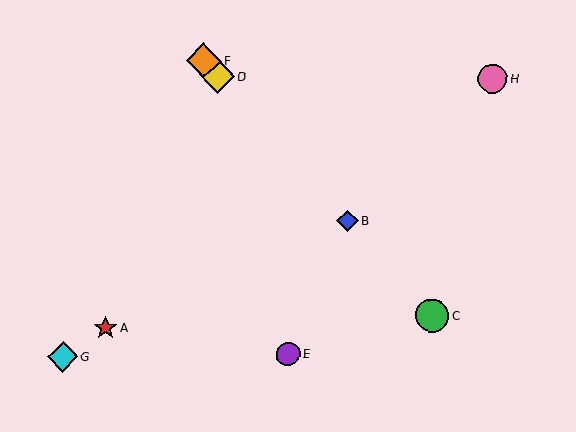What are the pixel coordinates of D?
Object D is at (218, 77).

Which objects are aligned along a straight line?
Objects B, C, D, F are aligned along a straight line.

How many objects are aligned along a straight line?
4 objects (B, C, D, F) are aligned along a straight line.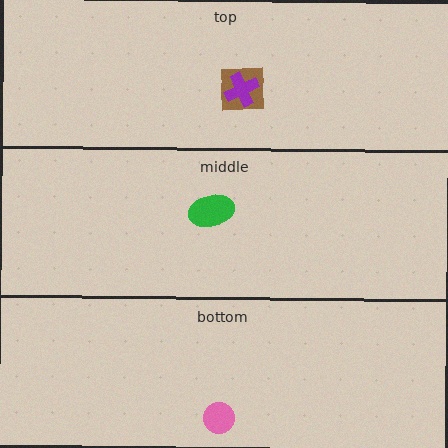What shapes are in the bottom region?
The pink circle.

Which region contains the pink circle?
The bottom region.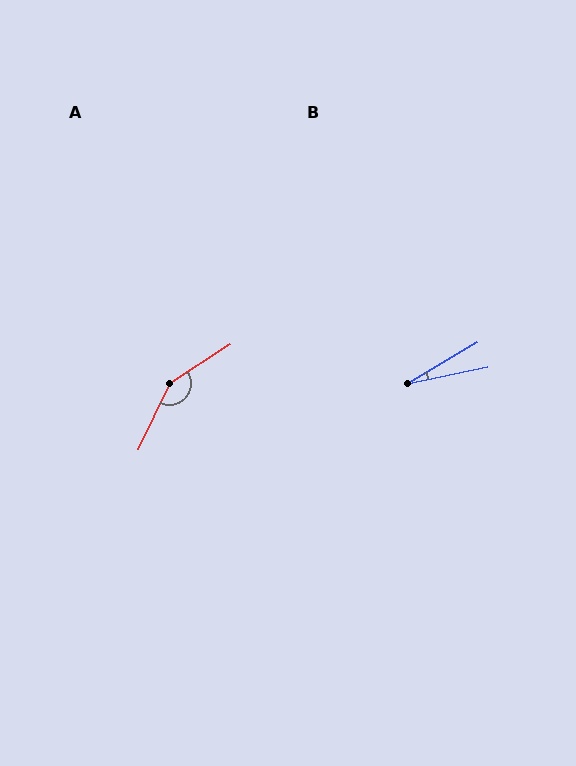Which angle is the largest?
A, at approximately 148 degrees.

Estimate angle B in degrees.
Approximately 19 degrees.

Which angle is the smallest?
B, at approximately 19 degrees.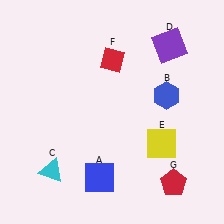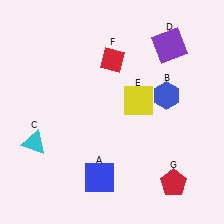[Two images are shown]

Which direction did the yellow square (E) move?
The yellow square (E) moved up.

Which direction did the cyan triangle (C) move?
The cyan triangle (C) moved up.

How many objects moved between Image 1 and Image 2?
2 objects moved between the two images.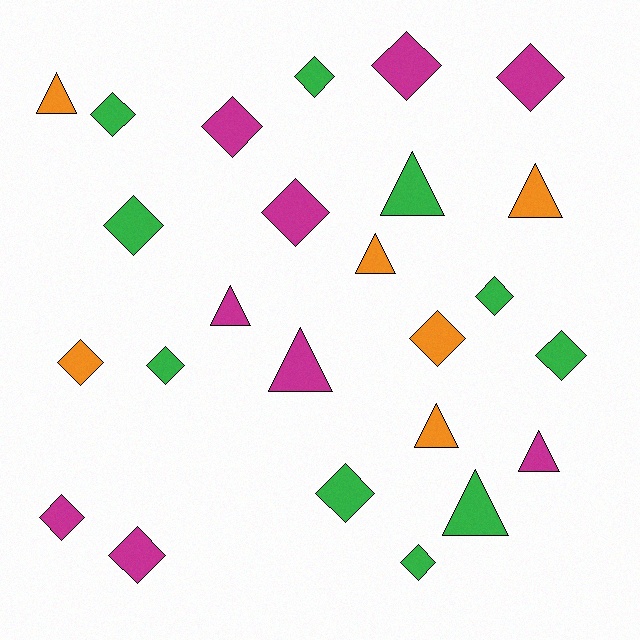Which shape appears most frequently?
Diamond, with 16 objects.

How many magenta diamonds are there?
There are 6 magenta diamonds.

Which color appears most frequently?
Green, with 10 objects.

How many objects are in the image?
There are 25 objects.